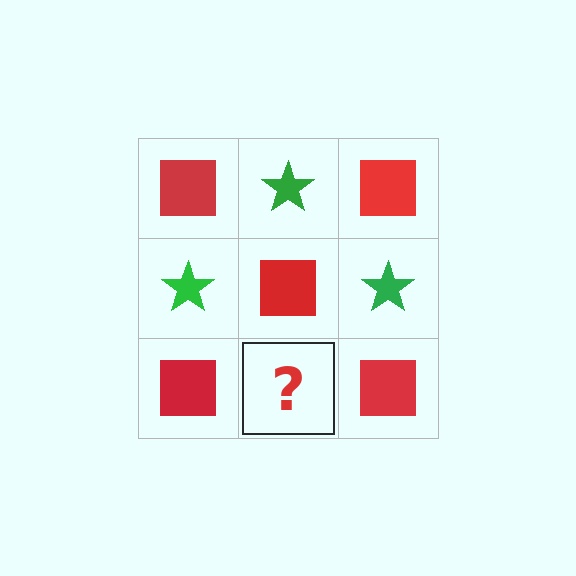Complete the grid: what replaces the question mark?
The question mark should be replaced with a green star.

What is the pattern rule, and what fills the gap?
The rule is that it alternates red square and green star in a checkerboard pattern. The gap should be filled with a green star.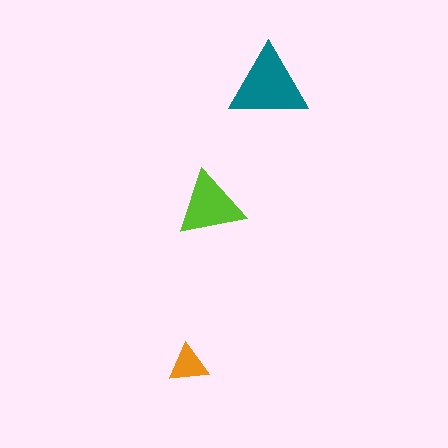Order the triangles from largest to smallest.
the teal one, the lime one, the orange one.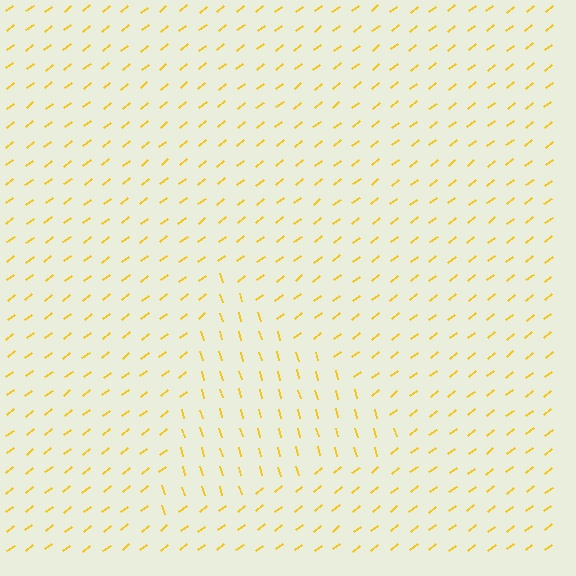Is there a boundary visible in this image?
Yes, there is a texture boundary formed by a change in line orientation.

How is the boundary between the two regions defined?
The boundary is defined purely by a change in line orientation (approximately 67 degrees difference). All lines are the same color and thickness.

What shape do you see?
I see a triangle.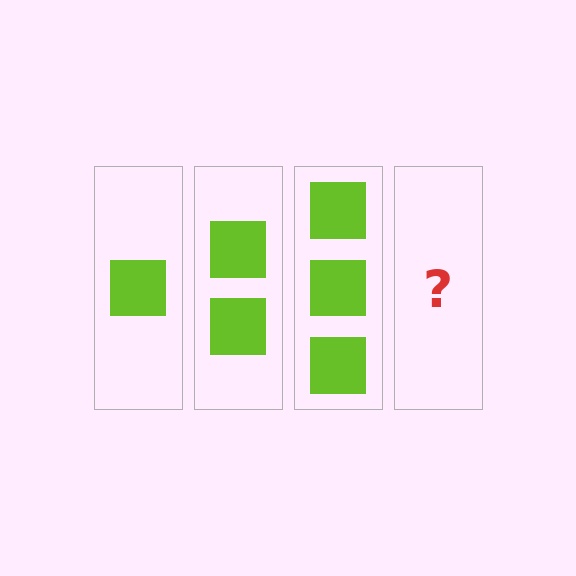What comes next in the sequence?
The next element should be 4 squares.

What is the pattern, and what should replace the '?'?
The pattern is that each step adds one more square. The '?' should be 4 squares.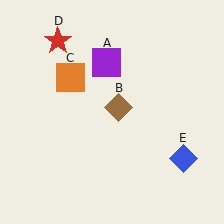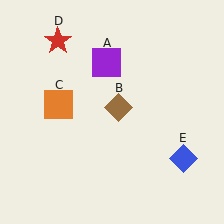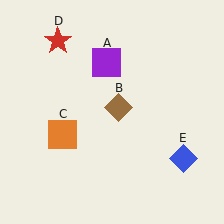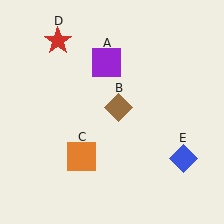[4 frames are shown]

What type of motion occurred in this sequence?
The orange square (object C) rotated counterclockwise around the center of the scene.